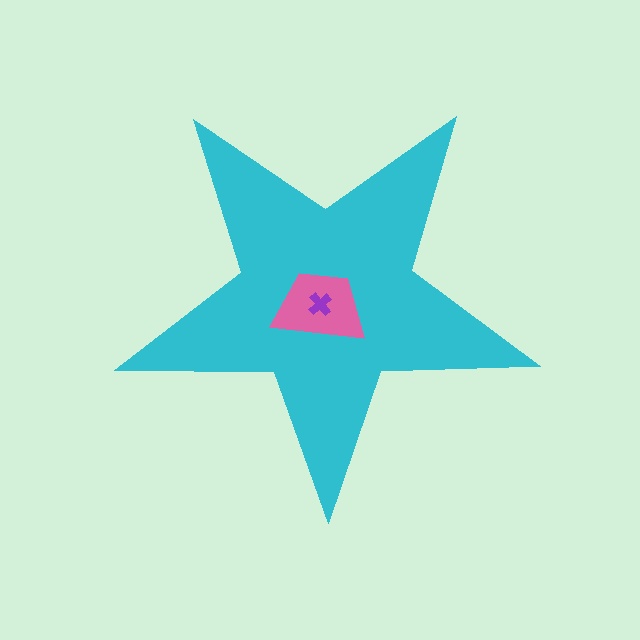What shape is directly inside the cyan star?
The pink trapezoid.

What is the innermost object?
The purple cross.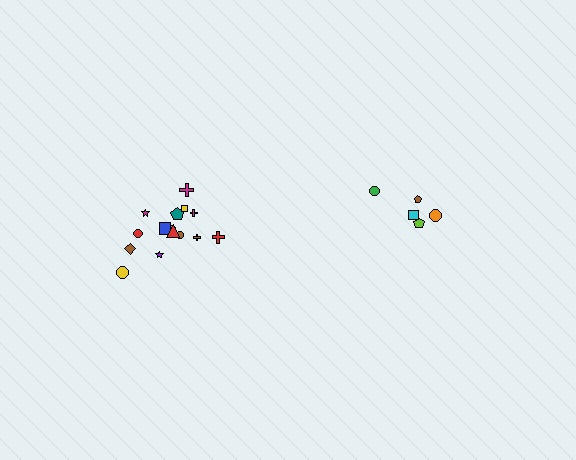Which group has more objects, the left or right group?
The left group.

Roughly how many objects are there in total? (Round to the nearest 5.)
Roughly 20 objects in total.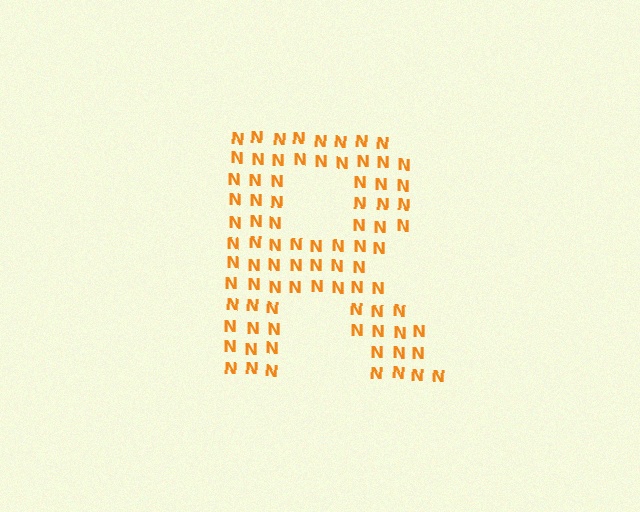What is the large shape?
The large shape is the letter R.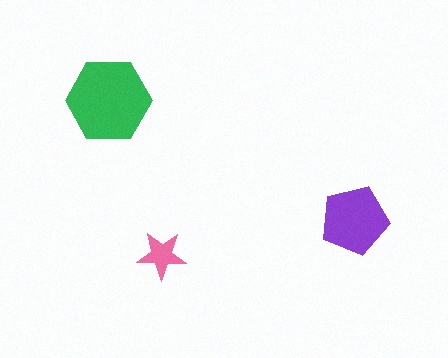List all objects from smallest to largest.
The pink star, the purple pentagon, the green hexagon.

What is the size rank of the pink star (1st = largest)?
3rd.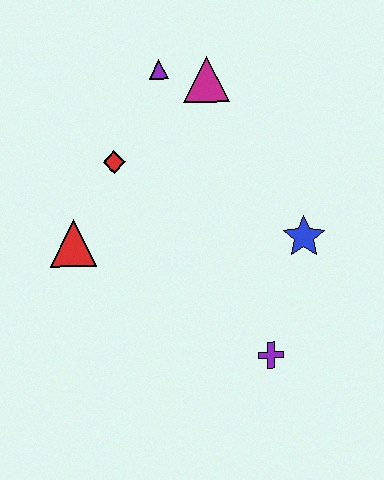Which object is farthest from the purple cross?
The purple triangle is farthest from the purple cross.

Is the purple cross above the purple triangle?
No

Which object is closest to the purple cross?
The blue star is closest to the purple cross.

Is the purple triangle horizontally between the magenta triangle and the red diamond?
Yes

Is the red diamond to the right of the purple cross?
No